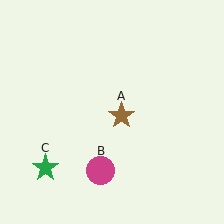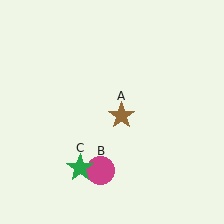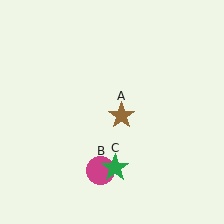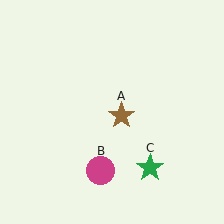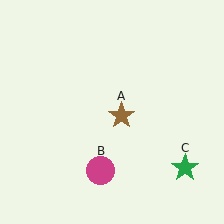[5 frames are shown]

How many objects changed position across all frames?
1 object changed position: green star (object C).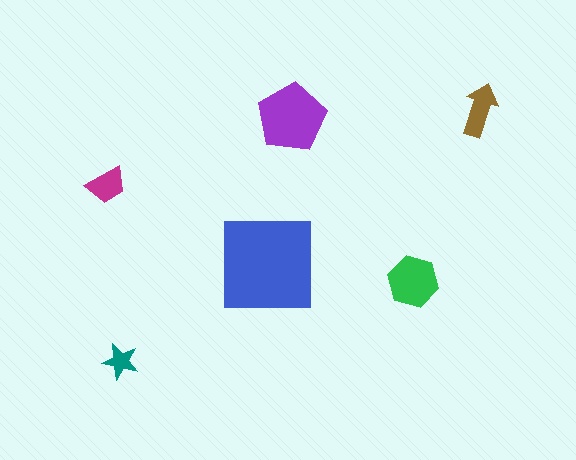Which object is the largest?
The blue square.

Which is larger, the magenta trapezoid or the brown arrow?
The brown arrow.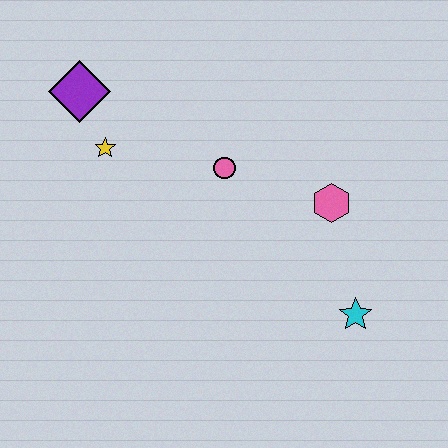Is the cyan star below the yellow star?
Yes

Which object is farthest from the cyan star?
The purple diamond is farthest from the cyan star.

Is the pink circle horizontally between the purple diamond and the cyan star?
Yes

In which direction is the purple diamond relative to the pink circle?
The purple diamond is to the left of the pink circle.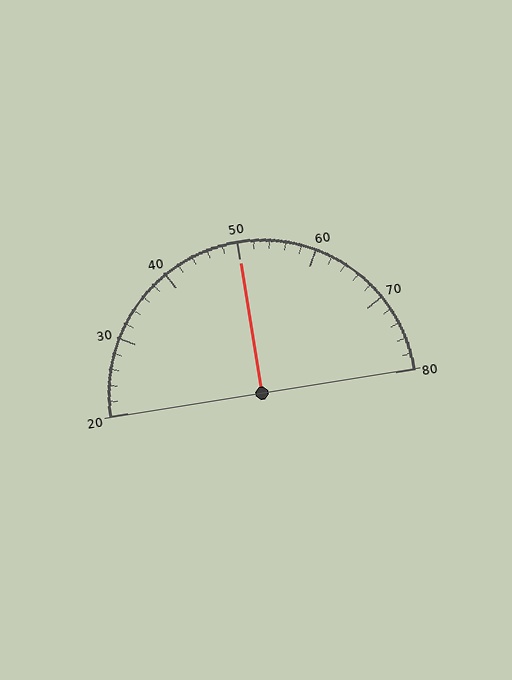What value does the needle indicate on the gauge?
The needle indicates approximately 50.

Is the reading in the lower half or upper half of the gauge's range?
The reading is in the upper half of the range (20 to 80).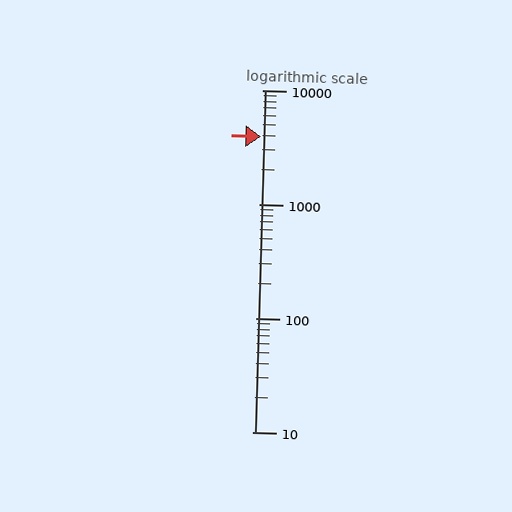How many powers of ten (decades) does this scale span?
The scale spans 3 decades, from 10 to 10000.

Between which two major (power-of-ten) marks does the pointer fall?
The pointer is between 1000 and 10000.